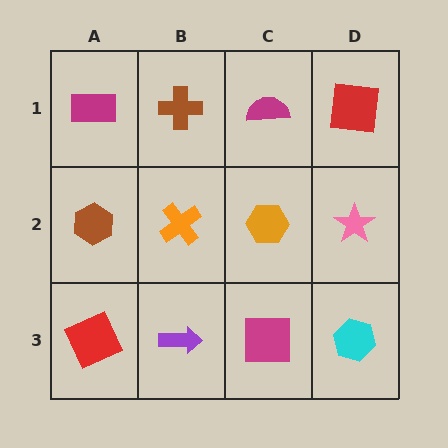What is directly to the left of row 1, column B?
A magenta rectangle.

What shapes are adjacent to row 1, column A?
A brown hexagon (row 2, column A), a brown cross (row 1, column B).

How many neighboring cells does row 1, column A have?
2.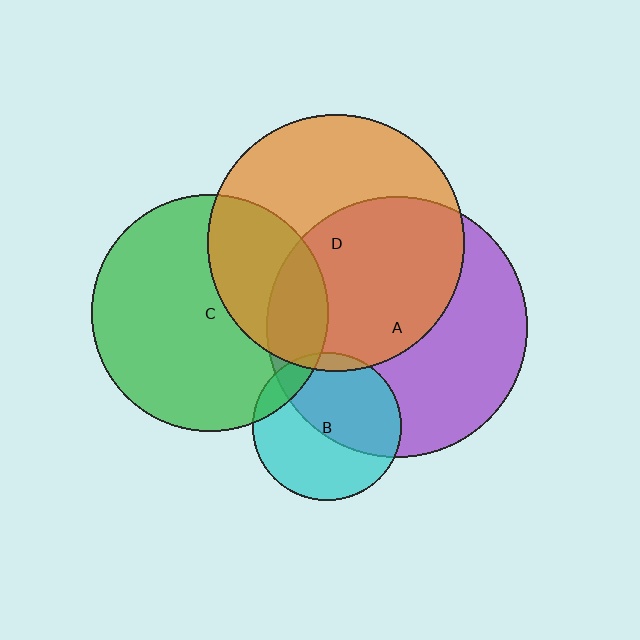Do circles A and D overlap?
Yes.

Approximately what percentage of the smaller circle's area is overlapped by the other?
Approximately 50%.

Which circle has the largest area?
Circle A (purple).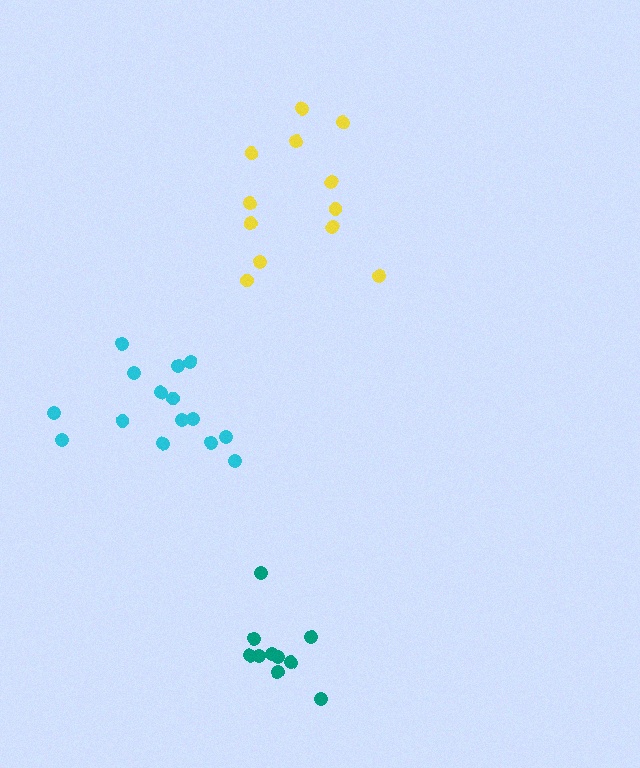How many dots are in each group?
Group 1: 10 dots, Group 2: 12 dots, Group 3: 15 dots (37 total).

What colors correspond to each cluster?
The clusters are colored: teal, yellow, cyan.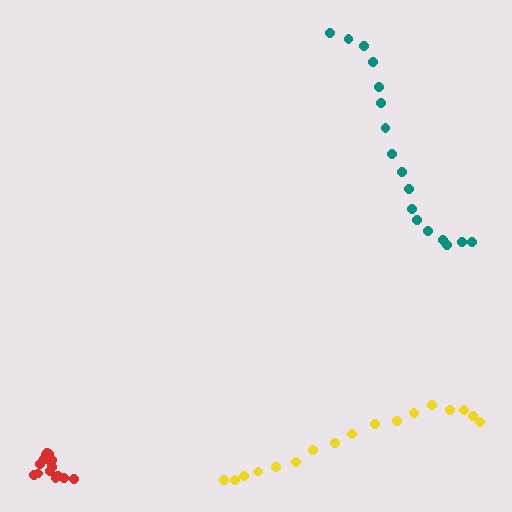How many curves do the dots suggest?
There are 3 distinct paths.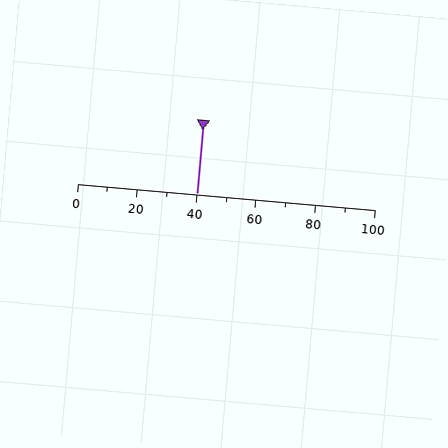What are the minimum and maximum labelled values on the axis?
The axis runs from 0 to 100.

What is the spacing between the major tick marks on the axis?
The major ticks are spaced 20 apart.